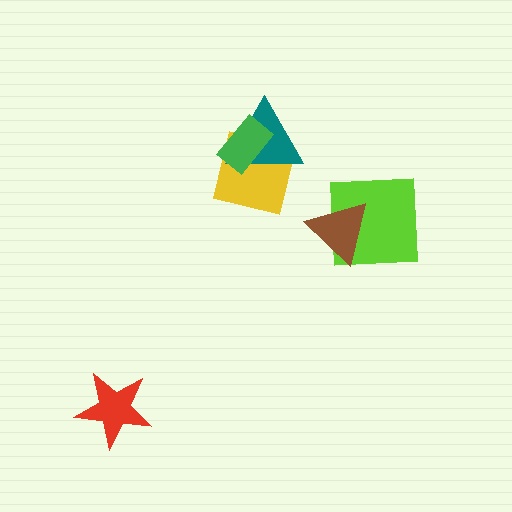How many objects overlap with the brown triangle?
1 object overlaps with the brown triangle.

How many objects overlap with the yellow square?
2 objects overlap with the yellow square.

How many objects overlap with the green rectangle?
2 objects overlap with the green rectangle.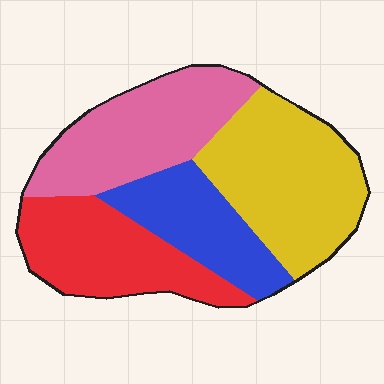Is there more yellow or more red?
Yellow.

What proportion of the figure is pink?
Pink takes up about one quarter (1/4) of the figure.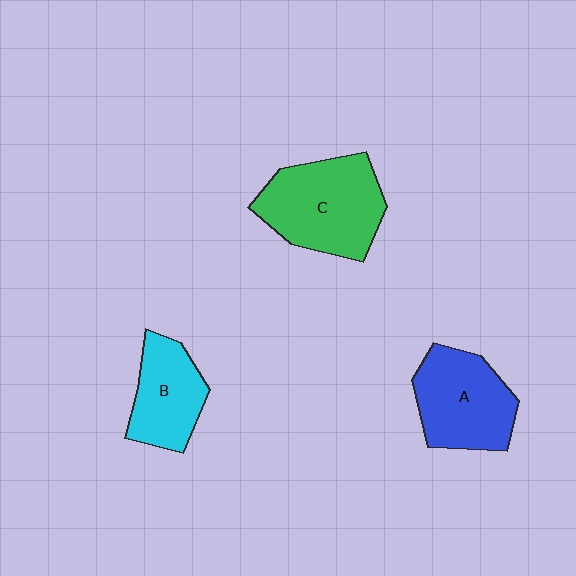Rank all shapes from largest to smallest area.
From largest to smallest: C (green), A (blue), B (cyan).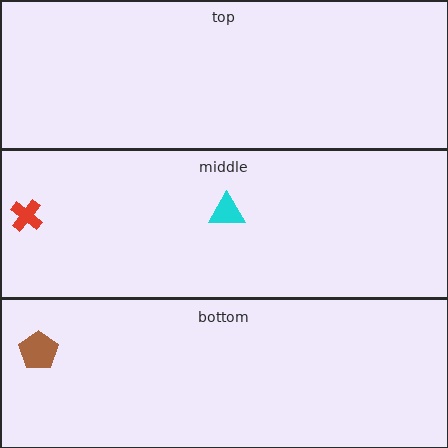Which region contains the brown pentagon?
The bottom region.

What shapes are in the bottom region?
The brown pentagon.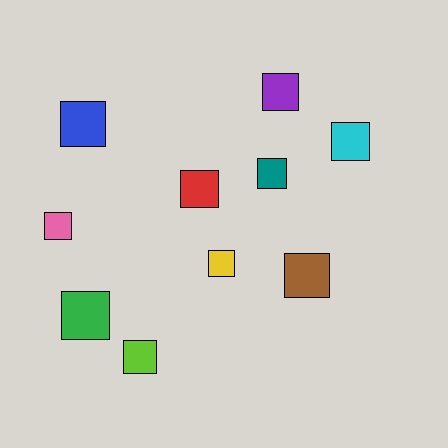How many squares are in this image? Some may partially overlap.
There are 10 squares.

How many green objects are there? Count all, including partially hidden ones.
There is 1 green object.